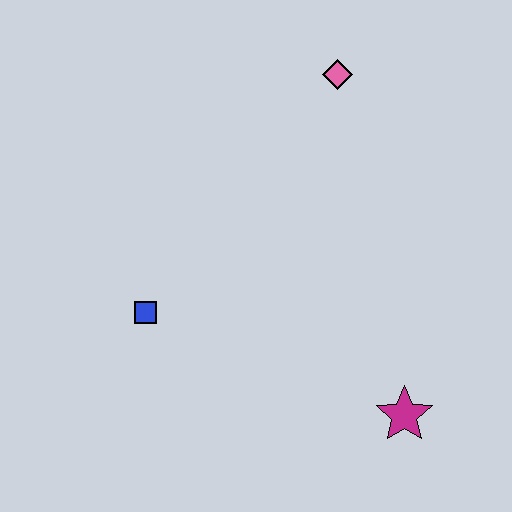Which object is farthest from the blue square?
The pink diamond is farthest from the blue square.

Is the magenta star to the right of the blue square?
Yes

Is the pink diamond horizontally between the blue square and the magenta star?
Yes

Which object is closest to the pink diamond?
The blue square is closest to the pink diamond.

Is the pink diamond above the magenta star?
Yes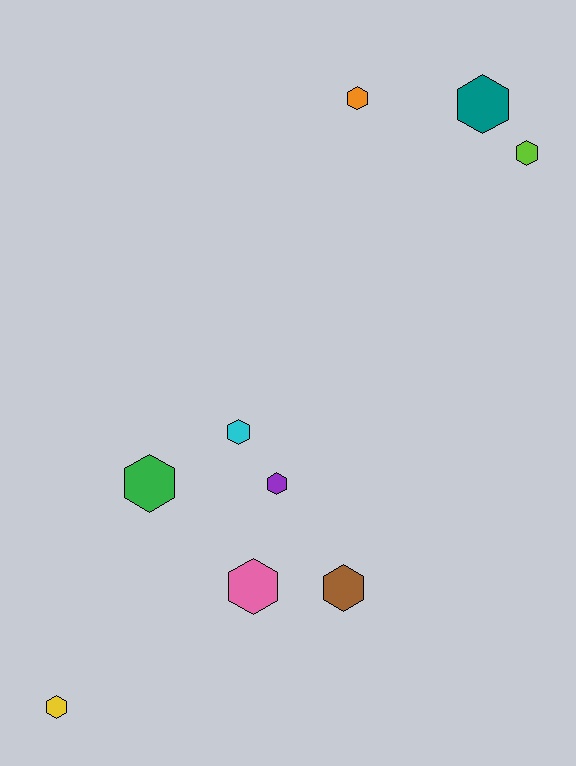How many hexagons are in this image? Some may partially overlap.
There are 9 hexagons.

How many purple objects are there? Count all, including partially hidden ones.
There is 1 purple object.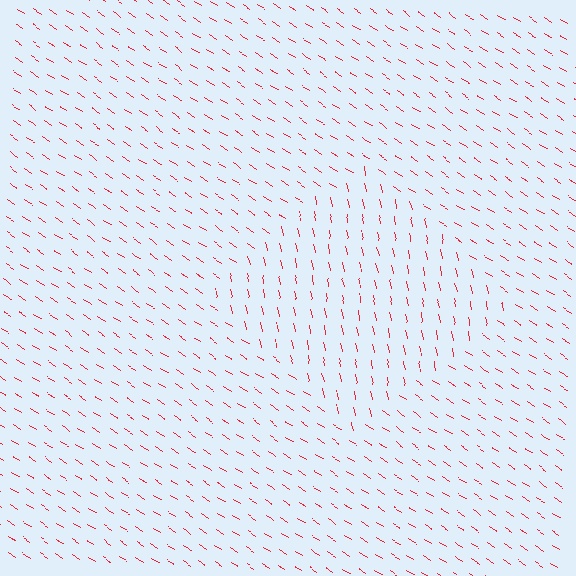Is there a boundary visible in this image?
Yes, there is a texture boundary formed by a change in line orientation.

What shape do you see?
I see a diamond.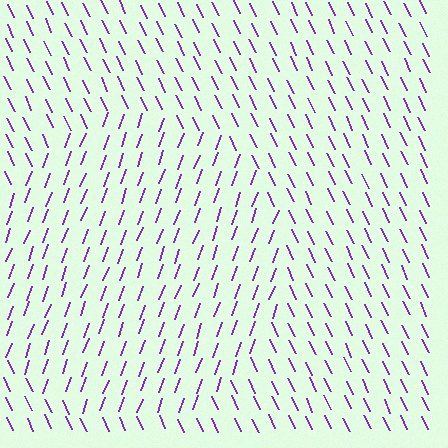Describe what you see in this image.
The image is filled with small purple line segments. A circle region in the image has lines oriented differently from the surrounding lines, creating a visible texture boundary.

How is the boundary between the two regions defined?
The boundary is defined purely by a change in line orientation (approximately 45 degrees difference). All lines are the same color and thickness.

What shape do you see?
I see a circle.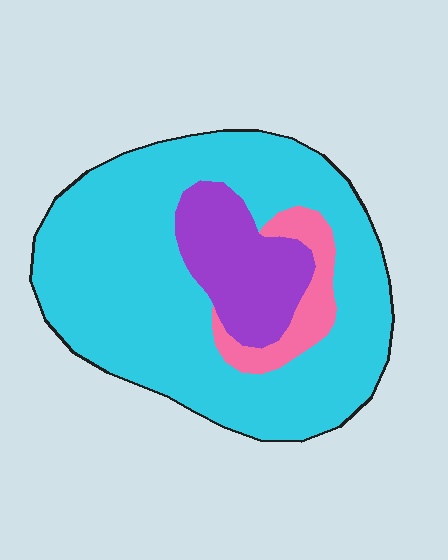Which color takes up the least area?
Pink, at roughly 10%.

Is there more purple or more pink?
Purple.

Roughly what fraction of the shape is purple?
Purple covers roughly 15% of the shape.